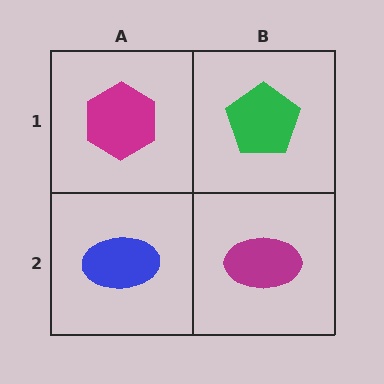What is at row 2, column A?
A blue ellipse.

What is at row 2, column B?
A magenta ellipse.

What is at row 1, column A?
A magenta hexagon.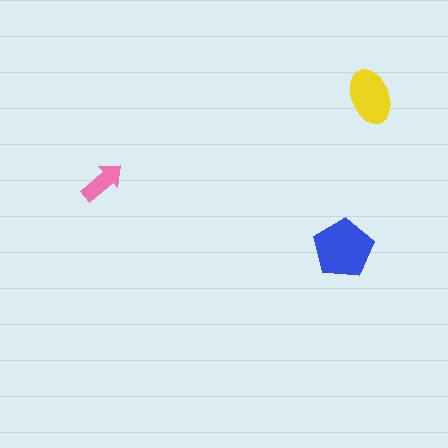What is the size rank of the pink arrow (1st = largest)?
3rd.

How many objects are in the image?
There are 3 objects in the image.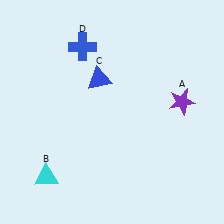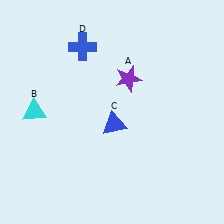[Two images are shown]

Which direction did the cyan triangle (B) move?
The cyan triangle (B) moved up.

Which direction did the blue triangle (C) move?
The blue triangle (C) moved down.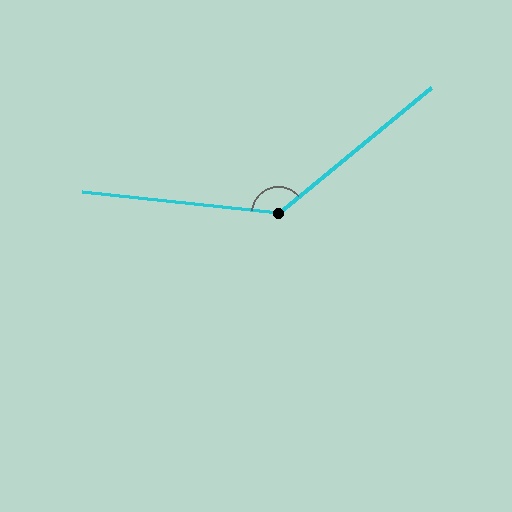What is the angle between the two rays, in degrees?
Approximately 134 degrees.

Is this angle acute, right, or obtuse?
It is obtuse.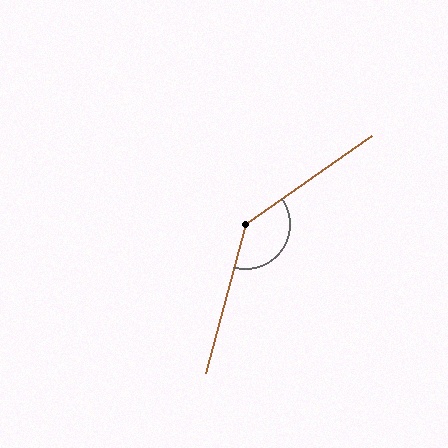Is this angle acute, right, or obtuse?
It is obtuse.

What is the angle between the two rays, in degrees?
Approximately 140 degrees.